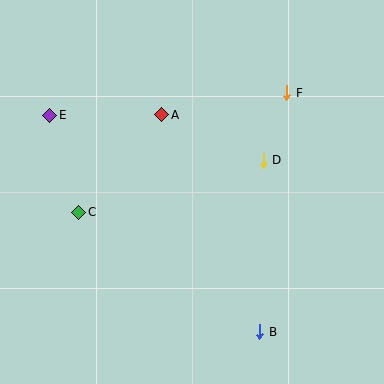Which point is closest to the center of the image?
Point D at (263, 160) is closest to the center.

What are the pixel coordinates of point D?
Point D is at (263, 160).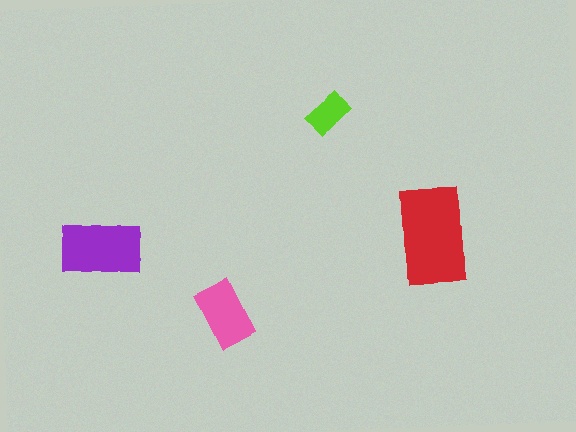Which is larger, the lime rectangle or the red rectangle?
The red one.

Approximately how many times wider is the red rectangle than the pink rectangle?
About 1.5 times wider.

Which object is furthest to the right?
The red rectangle is rightmost.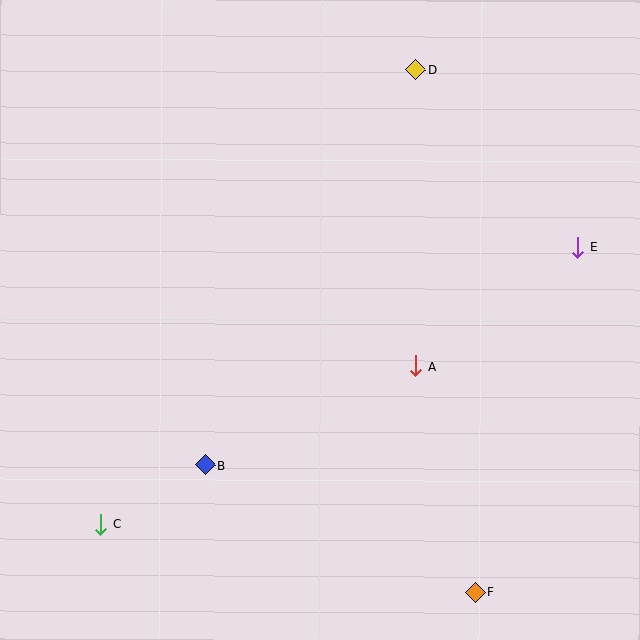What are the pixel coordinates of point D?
Point D is at (416, 70).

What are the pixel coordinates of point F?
Point F is at (475, 592).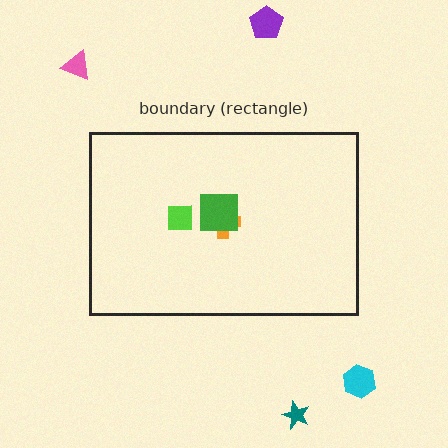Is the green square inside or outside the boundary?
Inside.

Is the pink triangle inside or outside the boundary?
Outside.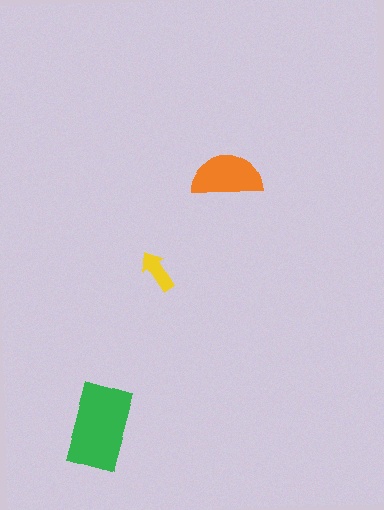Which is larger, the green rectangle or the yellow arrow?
The green rectangle.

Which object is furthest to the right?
The orange semicircle is rightmost.